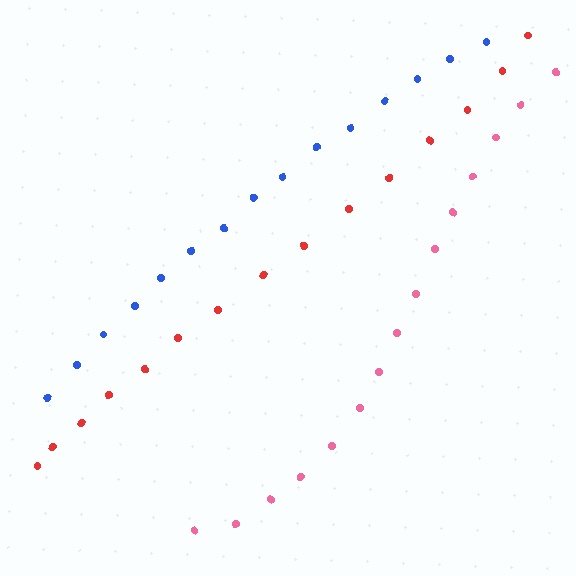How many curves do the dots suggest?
There are 3 distinct paths.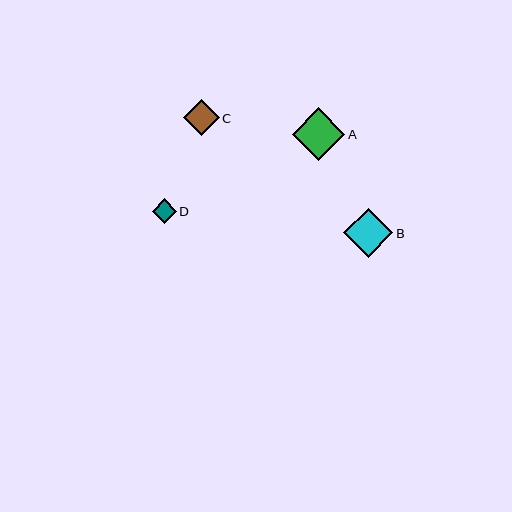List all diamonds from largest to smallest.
From largest to smallest: A, B, C, D.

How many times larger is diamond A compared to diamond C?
Diamond A is approximately 1.5 times the size of diamond C.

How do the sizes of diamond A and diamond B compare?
Diamond A and diamond B are approximately the same size.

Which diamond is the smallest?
Diamond D is the smallest with a size of approximately 24 pixels.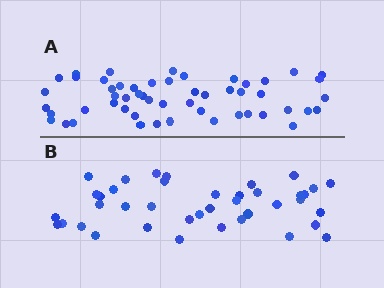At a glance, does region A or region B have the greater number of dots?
Region A (the top region) has more dots.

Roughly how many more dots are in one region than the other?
Region A has approximately 15 more dots than region B.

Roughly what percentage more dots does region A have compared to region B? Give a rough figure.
About 30% more.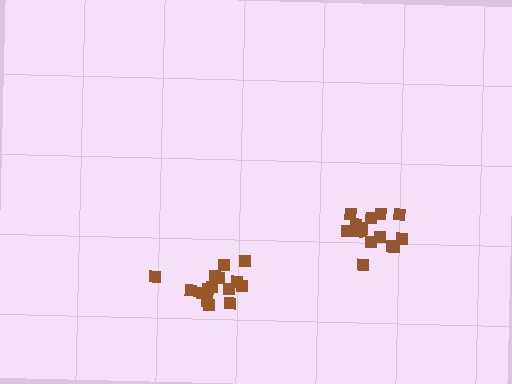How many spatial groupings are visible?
There are 2 spatial groupings.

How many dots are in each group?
Group 1: 17 dots, Group 2: 15 dots (32 total).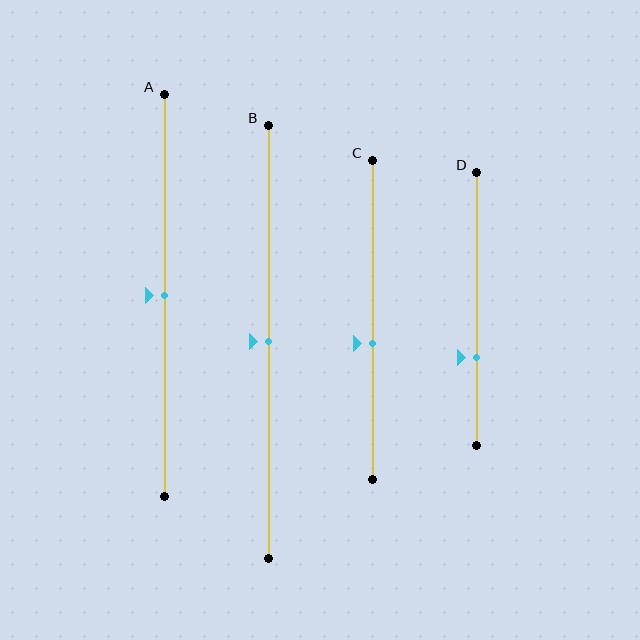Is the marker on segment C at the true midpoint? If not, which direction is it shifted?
No, the marker on segment C is shifted downward by about 7% of the segment length.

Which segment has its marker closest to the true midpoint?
Segment A has its marker closest to the true midpoint.